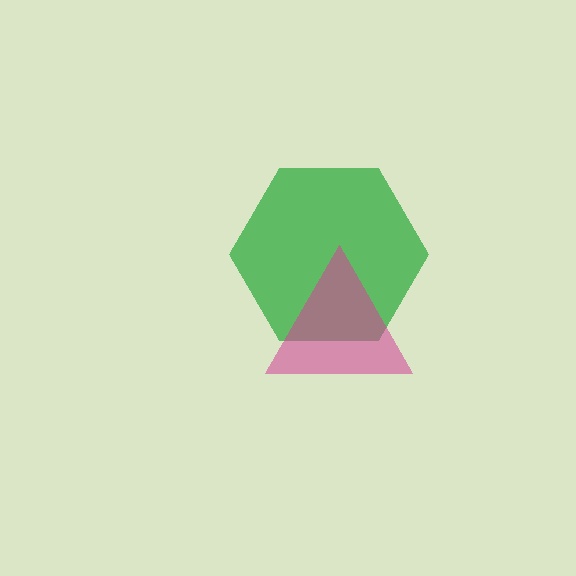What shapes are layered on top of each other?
The layered shapes are: a green hexagon, a magenta triangle.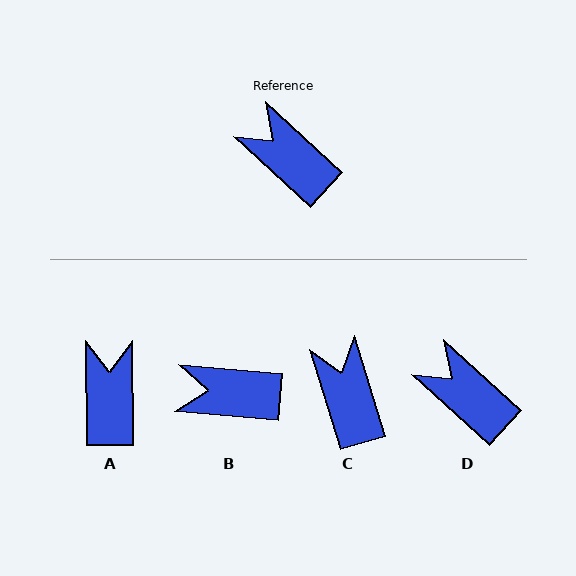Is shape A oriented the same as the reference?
No, it is off by about 47 degrees.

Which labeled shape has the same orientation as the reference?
D.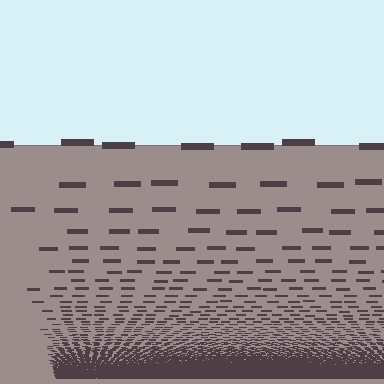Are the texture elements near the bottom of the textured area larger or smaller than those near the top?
Smaller. The gradient is inverted — elements near the bottom are smaller and denser.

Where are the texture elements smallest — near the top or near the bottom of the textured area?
Near the bottom.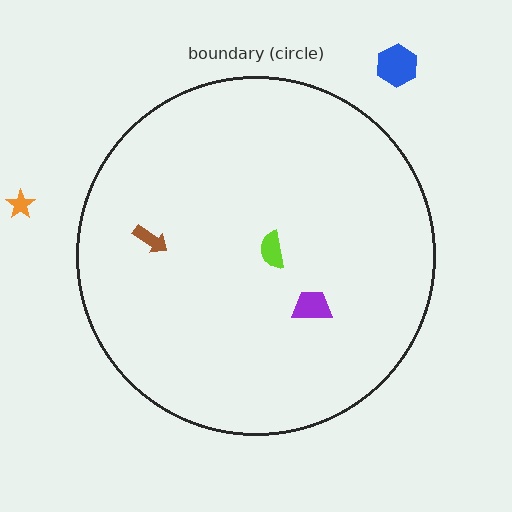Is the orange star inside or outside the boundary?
Outside.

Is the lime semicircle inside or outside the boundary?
Inside.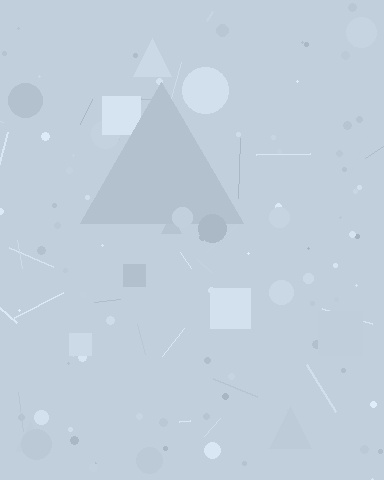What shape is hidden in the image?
A triangle is hidden in the image.